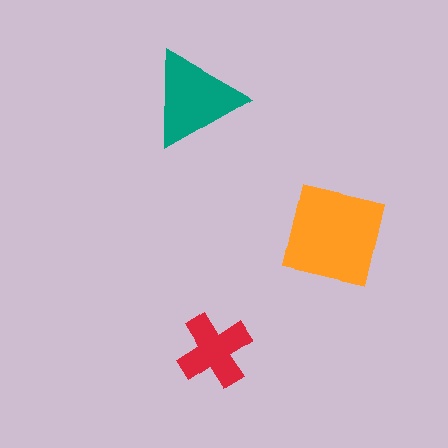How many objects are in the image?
There are 3 objects in the image.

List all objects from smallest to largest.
The red cross, the teal triangle, the orange square.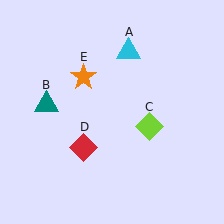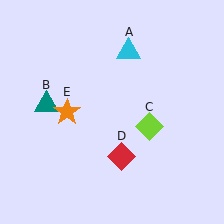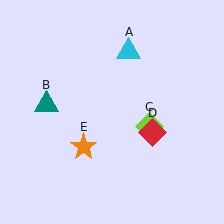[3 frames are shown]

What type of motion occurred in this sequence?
The red diamond (object D), orange star (object E) rotated counterclockwise around the center of the scene.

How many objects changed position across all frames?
2 objects changed position: red diamond (object D), orange star (object E).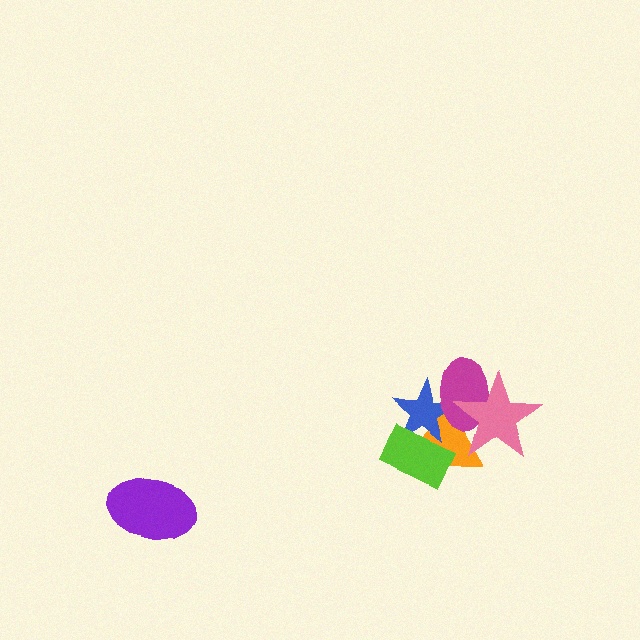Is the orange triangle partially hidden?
Yes, it is partially covered by another shape.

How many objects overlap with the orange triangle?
4 objects overlap with the orange triangle.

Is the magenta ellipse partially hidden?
Yes, it is partially covered by another shape.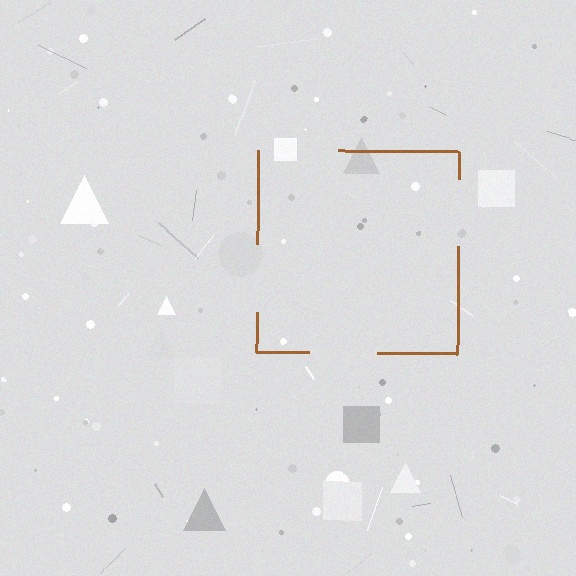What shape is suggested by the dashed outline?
The dashed outline suggests a square.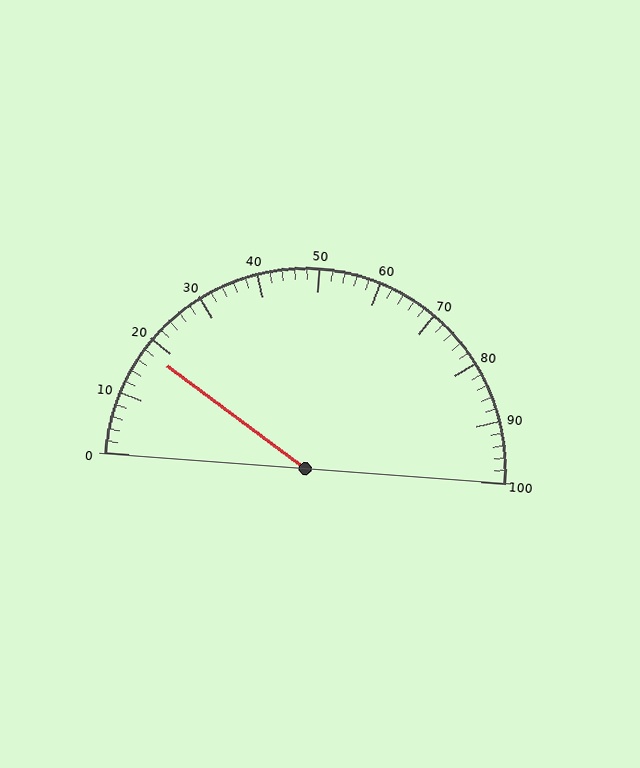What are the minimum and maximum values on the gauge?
The gauge ranges from 0 to 100.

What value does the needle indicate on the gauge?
The needle indicates approximately 18.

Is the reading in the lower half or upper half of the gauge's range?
The reading is in the lower half of the range (0 to 100).